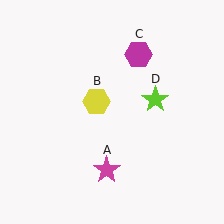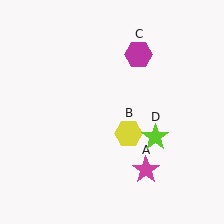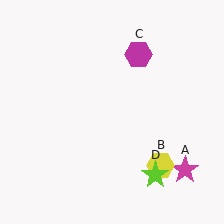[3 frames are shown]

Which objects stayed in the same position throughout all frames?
Magenta hexagon (object C) remained stationary.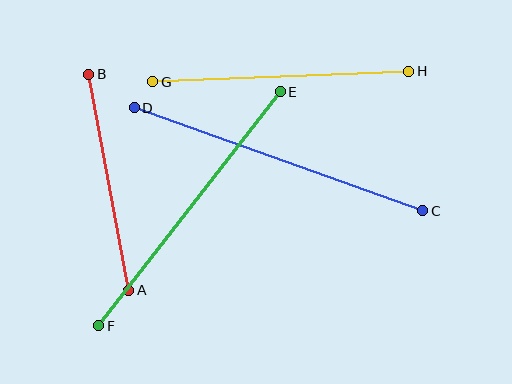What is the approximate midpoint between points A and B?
The midpoint is at approximately (109, 182) pixels.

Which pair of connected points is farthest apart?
Points C and D are farthest apart.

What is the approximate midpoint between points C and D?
The midpoint is at approximately (278, 159) pixels.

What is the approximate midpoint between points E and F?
The midpoint is at approximately (190, 209) pixels.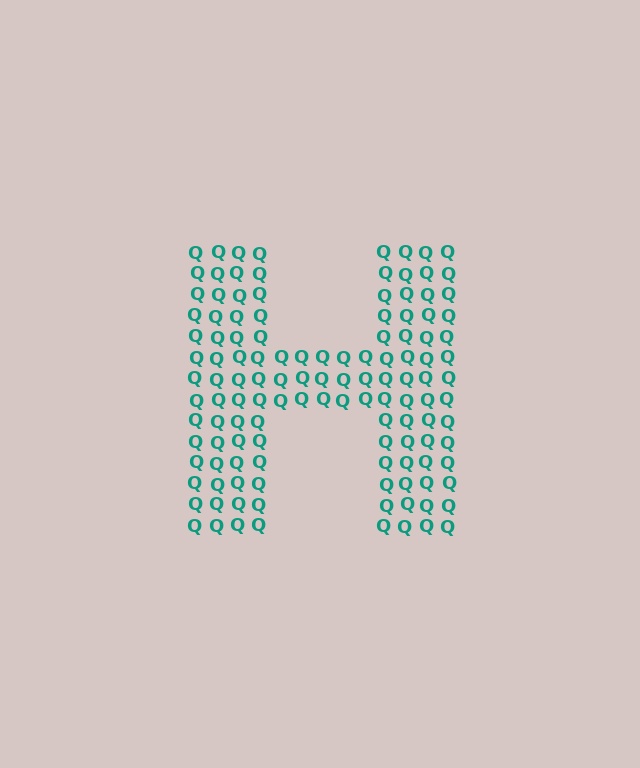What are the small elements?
The small elements are letter Q's.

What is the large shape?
The large shape is the letter H.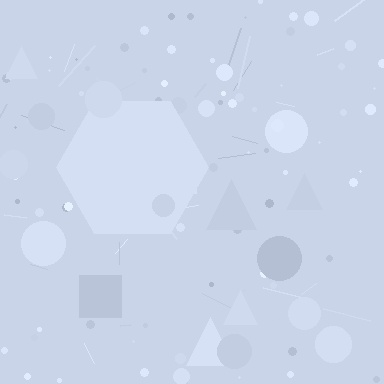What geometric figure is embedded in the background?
A hexagon is embedded in the background.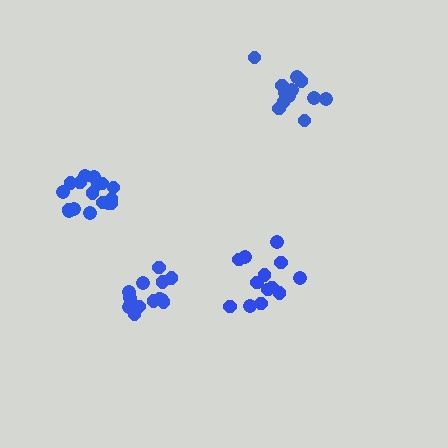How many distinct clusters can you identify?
There are 4 distinct clusters.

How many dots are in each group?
Group 1: 13 dots, Group 2: 13 dots, Group 3: 17 dots, Group 4: 13 dots (56 total).